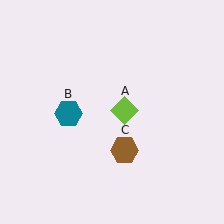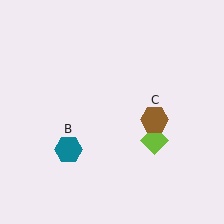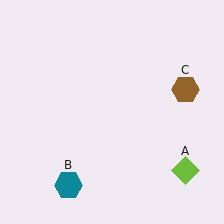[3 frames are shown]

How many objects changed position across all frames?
3 objects changed position: lime diamond (object A), teal hexagon (object B), brown hexagon (object C).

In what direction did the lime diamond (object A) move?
The lime diamond (object A) moved down and to the right.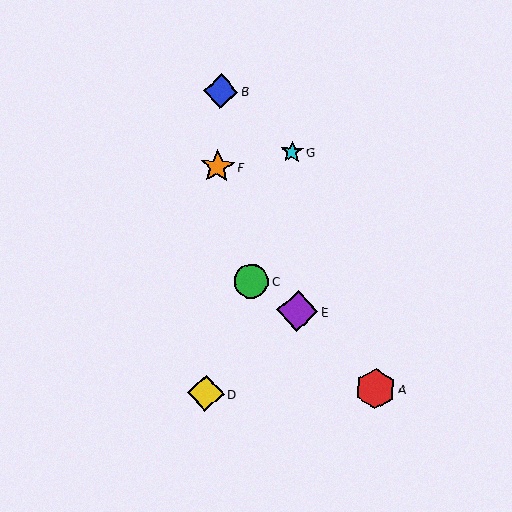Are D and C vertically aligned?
No, D is at x≈206 and C is at x≈251.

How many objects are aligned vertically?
3 objects (B, D, F) are aligned vertically.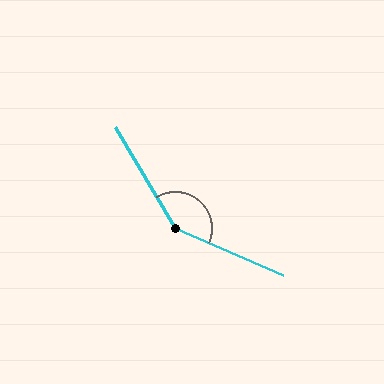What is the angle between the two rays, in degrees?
Approximately 144 degrees.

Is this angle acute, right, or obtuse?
It is obtuse.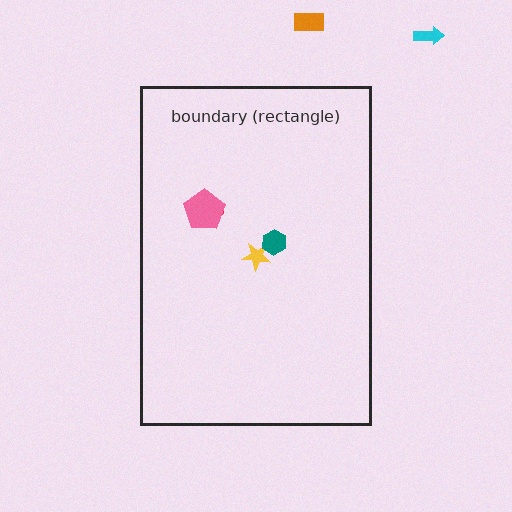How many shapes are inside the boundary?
4 inside, 2 outside.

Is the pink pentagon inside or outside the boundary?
Inside.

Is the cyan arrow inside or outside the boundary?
Outside.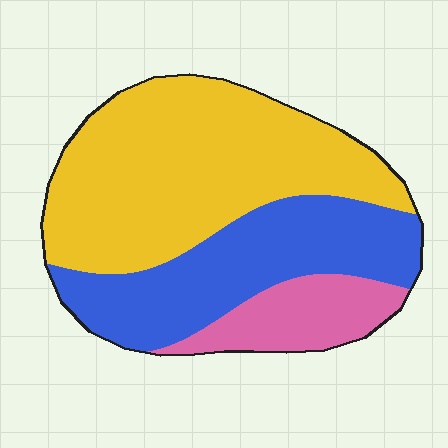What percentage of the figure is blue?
Blue takes up about one third (1/3) of the figure.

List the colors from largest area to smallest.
From largest to smallest: yellow, blue, pink.